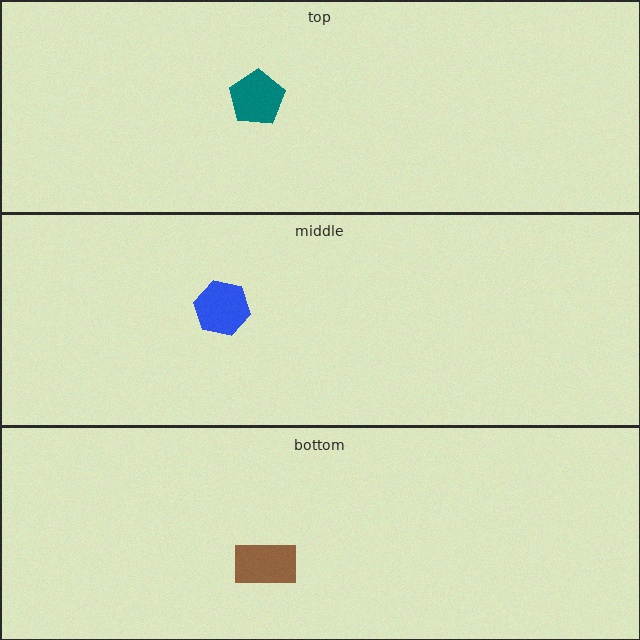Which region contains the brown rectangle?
The bottom region.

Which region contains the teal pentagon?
The top region.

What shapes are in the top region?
The teal pentagon.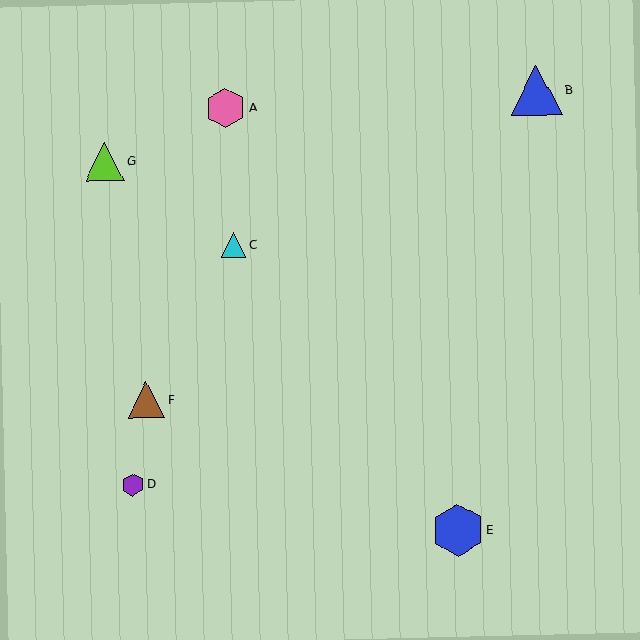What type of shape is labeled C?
Shape C is a cyan triangle.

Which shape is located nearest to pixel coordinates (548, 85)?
The blue triangle (labeled B) at (537, 91) is nearest to that location.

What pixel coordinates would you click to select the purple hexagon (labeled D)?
Click at (133, 485) to select the purple hexagon D.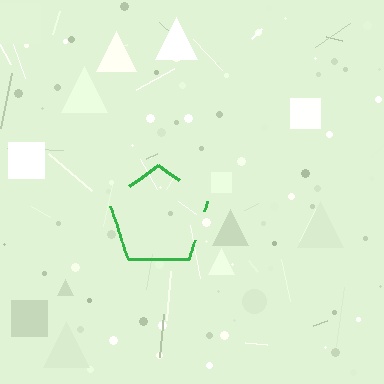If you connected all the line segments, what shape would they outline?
They would outline a pentagon.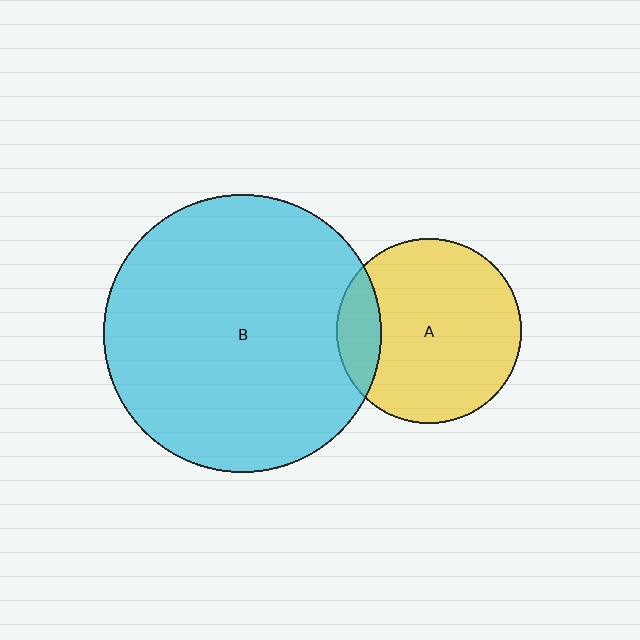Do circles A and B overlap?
Yes.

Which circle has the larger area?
Circle B (cyan).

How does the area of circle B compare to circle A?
Approximately 2.3 times.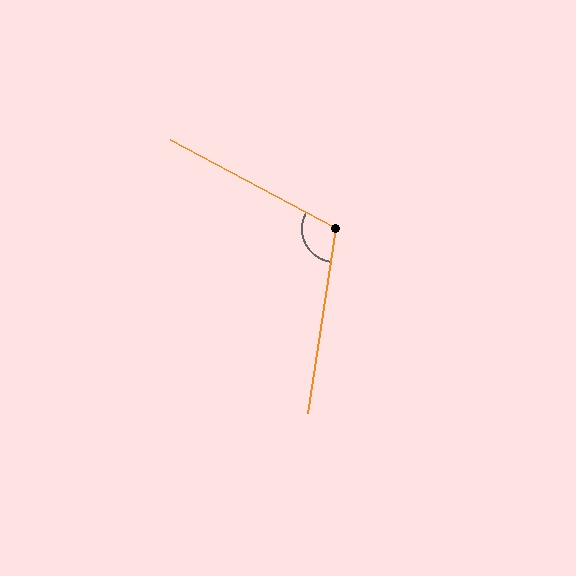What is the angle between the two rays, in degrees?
Approximately 110 degrees.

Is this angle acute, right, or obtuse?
It is obtuse.